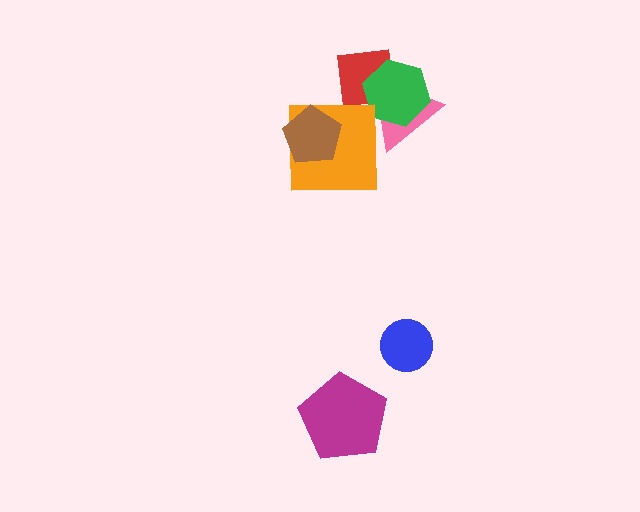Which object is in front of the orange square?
The brown pentagon is in front of the orange square.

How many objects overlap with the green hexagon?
2 objects overlap with the green hexagon.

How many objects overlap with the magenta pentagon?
0 objects overlap with the magenta pentagon.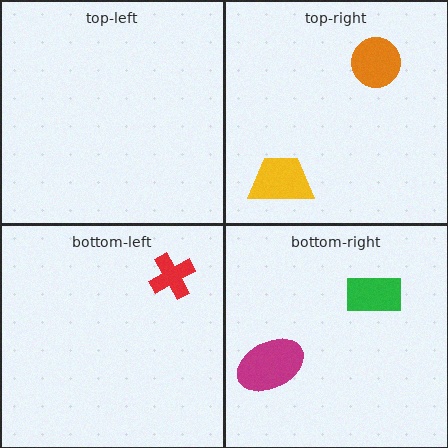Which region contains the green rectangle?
The bottom-right region.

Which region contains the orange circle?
The top-right region.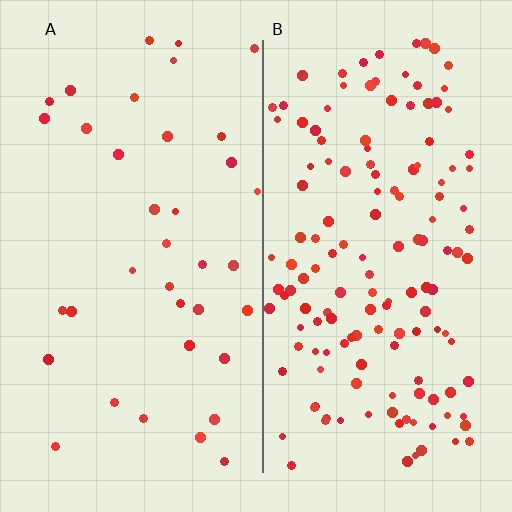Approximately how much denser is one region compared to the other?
Approximately 3.9× — region B over region A.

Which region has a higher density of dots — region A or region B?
B (the right).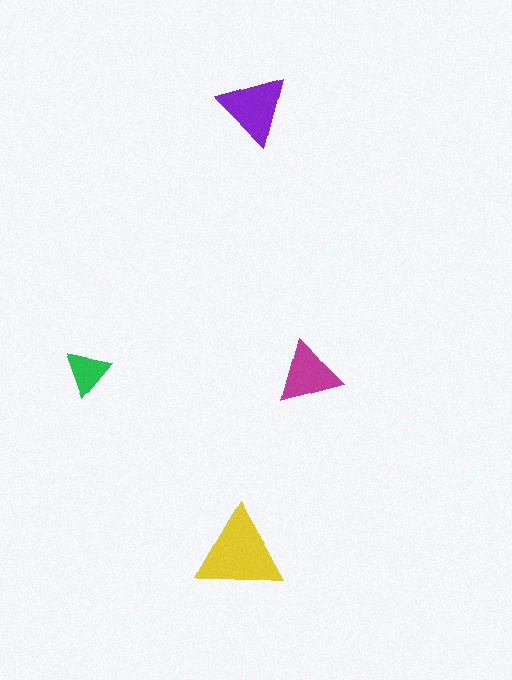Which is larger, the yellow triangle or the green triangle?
The yellow one.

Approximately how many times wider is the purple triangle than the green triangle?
About 1.5 times wider.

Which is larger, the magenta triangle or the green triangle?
The magenta one.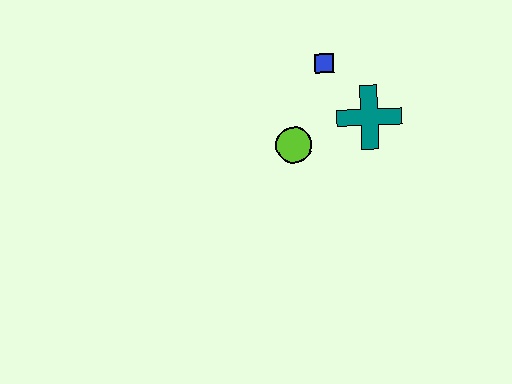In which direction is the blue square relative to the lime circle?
The blue square is above the lime circle.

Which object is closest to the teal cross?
The blue square is closest to the teal cross.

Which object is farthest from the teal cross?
The lime circle is farthest from the teal cross.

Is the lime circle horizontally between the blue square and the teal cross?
No